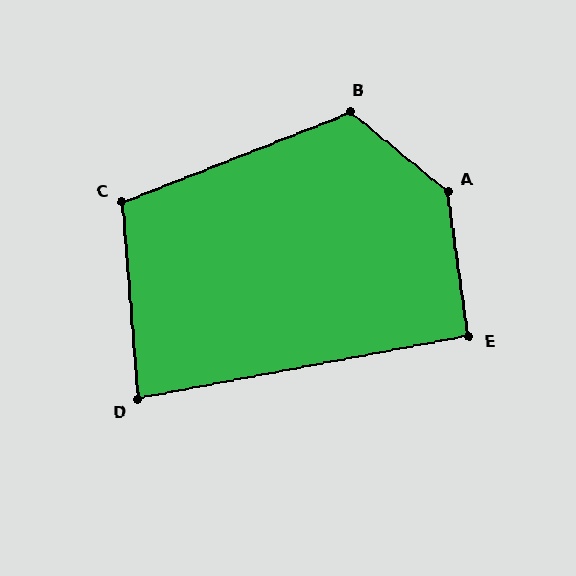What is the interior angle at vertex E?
Approximately 93 degrees (approximately right).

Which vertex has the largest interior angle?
A, at approximately 137 degrees.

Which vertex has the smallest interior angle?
D, at approximately 84 degrees.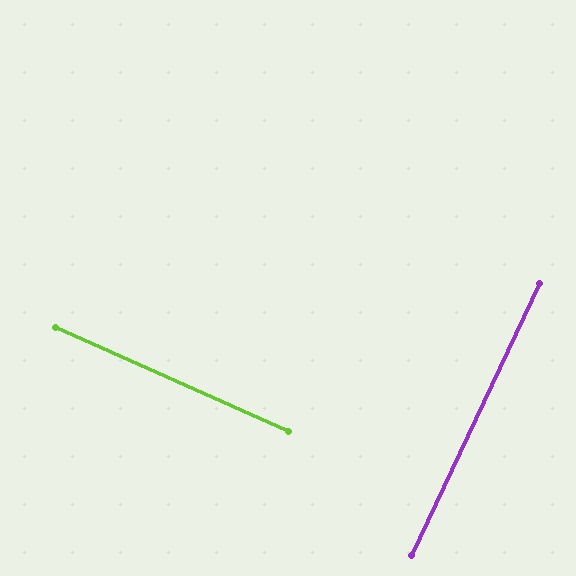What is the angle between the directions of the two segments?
Approximately 89 degrees.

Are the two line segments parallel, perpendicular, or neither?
Perpendicular — they meet at approximately 89°.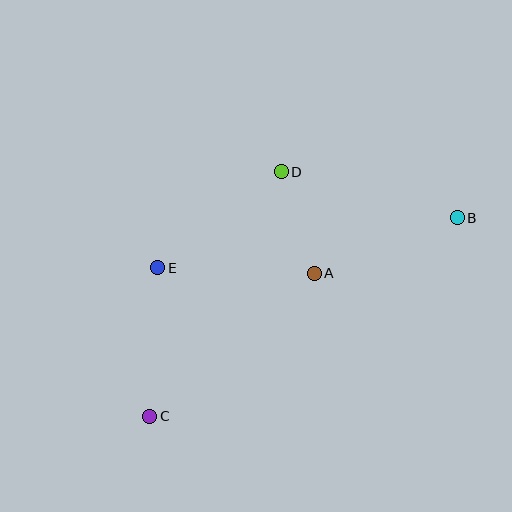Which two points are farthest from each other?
Points B and C are farthest from each other.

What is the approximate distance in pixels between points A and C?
The distance between A and C is approximately 218 pixels.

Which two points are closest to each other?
Points A and D are closest to each other.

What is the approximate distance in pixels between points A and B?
The distance between A and B is approximately 153 pixels.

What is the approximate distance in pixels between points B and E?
The distance between B and E is approximately 304 pixels.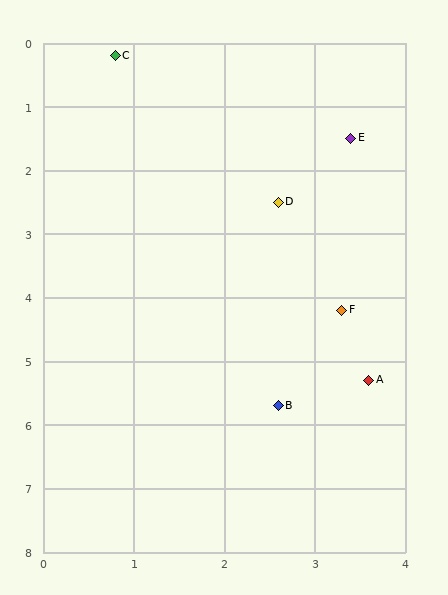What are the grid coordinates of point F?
Point F is at approximately (3.3, 4.2).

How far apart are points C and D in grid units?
Points C and D are about 2.9 grid units apart.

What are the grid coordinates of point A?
Point A is at approximately (3.6, 5.3).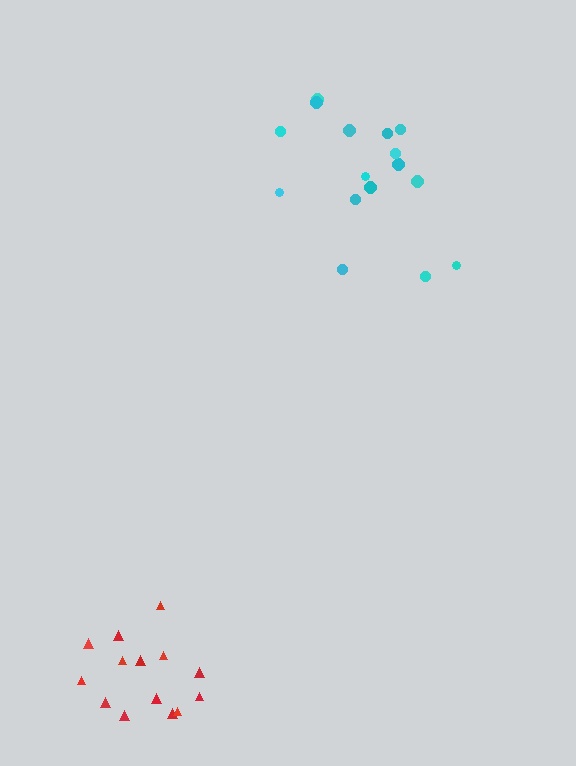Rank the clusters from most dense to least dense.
red, cyan.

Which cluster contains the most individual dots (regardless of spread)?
Cyan (16).